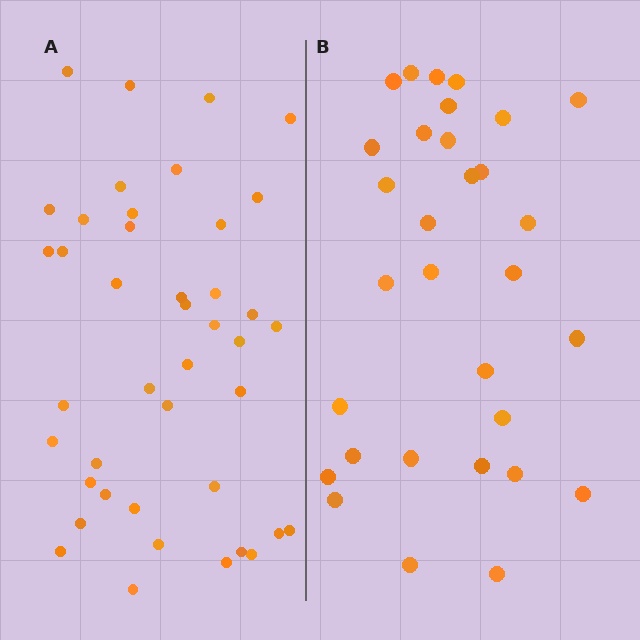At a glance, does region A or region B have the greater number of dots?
Region A (the left region) has more dots.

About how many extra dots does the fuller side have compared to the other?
Region A has roughly 12 or so more dots than region B.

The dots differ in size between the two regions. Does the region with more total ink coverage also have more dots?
No. Region B has more total ink coverage because its dots are larger, but region A actually contains more individual dots. Total area can be misleading — the number of items is what matters here.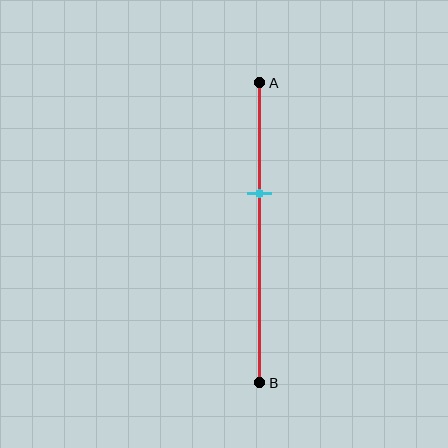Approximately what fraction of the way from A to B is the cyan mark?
The cyan mark is approximately 35% of the way from A to B.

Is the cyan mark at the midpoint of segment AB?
No, the mark is at about 35% from A, not at the 50% midpoint.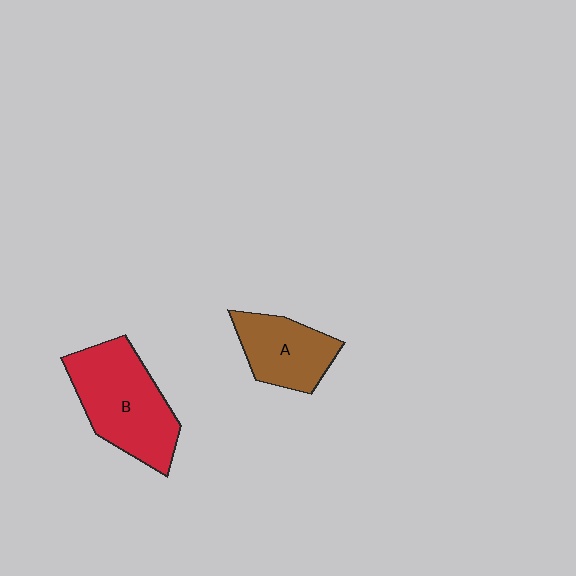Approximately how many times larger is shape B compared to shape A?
Approximately 1.6 times.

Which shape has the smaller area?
Shape A (brown).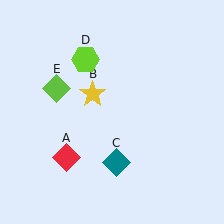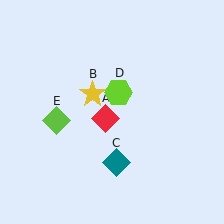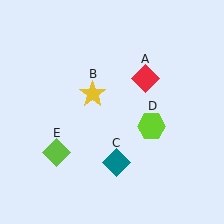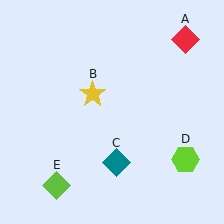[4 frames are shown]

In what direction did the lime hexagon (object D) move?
The lime hexagon (object D) moved down and to the right.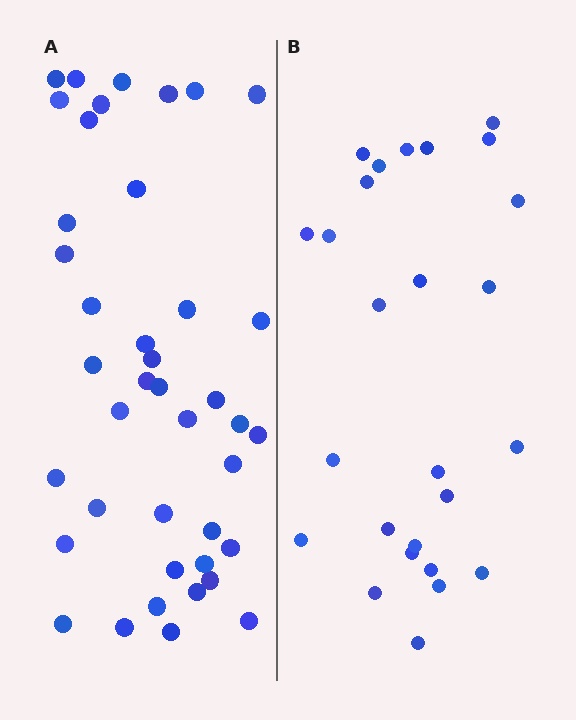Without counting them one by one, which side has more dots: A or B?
Region A (the left region) has more dots.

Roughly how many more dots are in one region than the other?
Region A has approximately 15 more dots than region B.